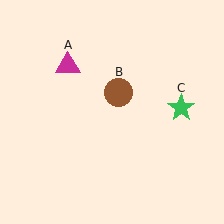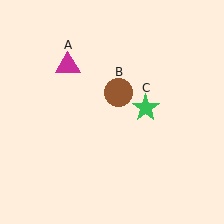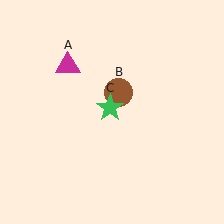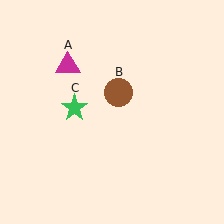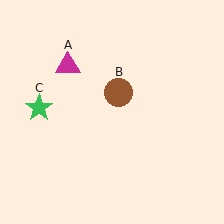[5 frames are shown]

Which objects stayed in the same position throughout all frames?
Magenta triangle (object A) and brown circle (object B) remained stationary.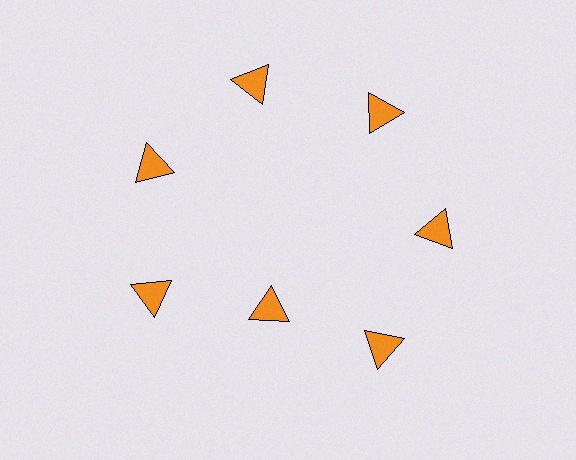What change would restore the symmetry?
The symmetry would be restored by moving it outward, back onto the ring so that all 7 triangles sit at equal angles and equal distance from the center.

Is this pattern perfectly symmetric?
No. The 7 orange triangles are arranged in a ring, but one element near the 6 o'clock position is pulled inward toward the center, breaking the 7-fold rotational symmetry.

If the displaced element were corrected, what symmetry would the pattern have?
It would have 7-fold rotational symmetry — the pattern would map onto itself every 51 degrees.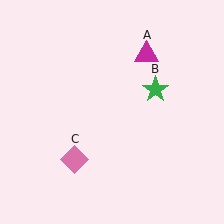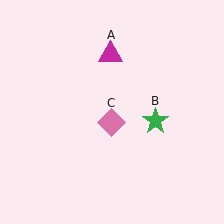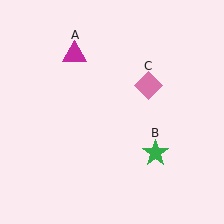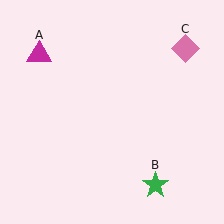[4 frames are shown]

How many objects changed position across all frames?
3 objects changed position: magenta triangle (object A), green star (object B), pink diamond (object C).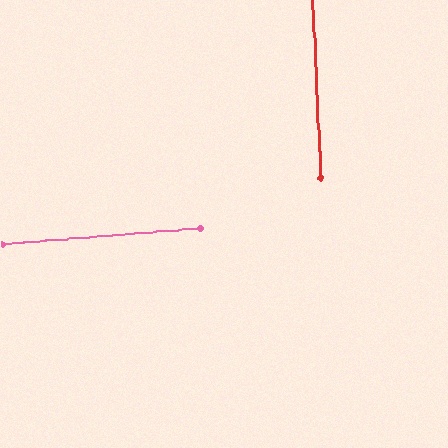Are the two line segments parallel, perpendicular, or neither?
Perpendicular — they meet at approximately 88°.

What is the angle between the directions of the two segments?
Approximately 88 degrees.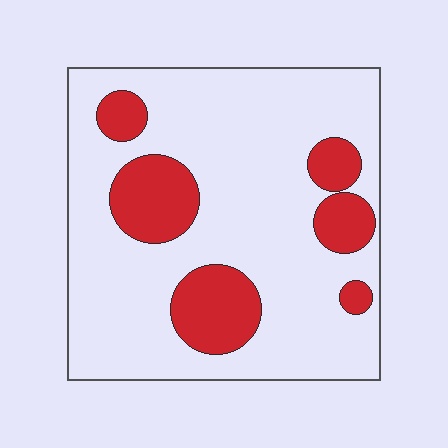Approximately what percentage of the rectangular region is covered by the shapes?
Approximately 20%.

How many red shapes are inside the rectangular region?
6.